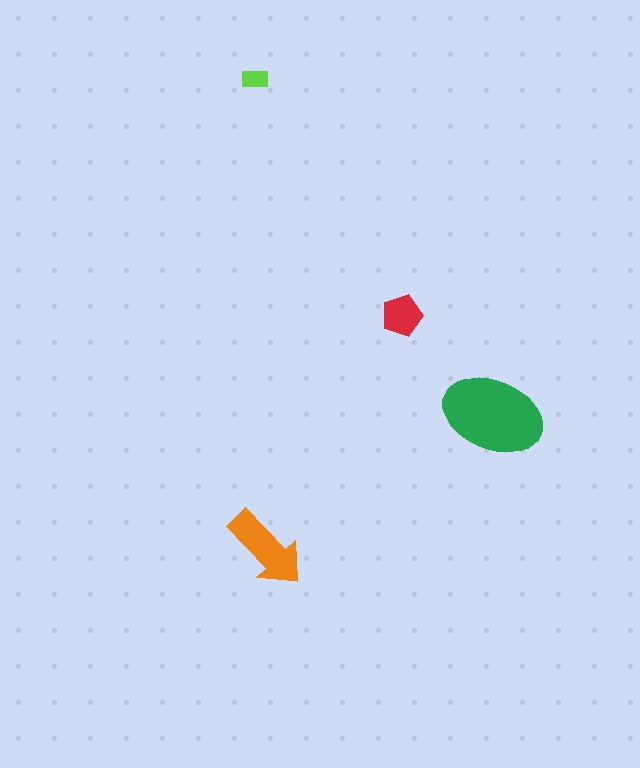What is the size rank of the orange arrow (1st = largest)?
2nd.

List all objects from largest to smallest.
The green ellipse, the orange arrow, the red pentagon, the lime rectangle.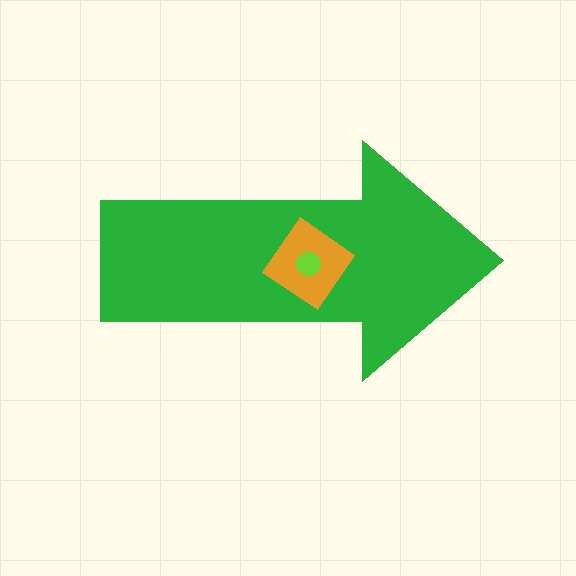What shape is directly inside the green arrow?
The orange diamond.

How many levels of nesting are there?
3.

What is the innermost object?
The lime circle.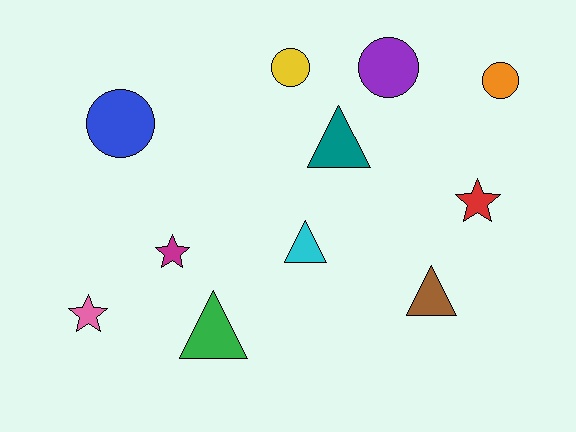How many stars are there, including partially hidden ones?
There are 3 stars.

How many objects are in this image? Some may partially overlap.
There are 11 objects.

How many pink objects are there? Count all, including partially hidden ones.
There is 1 pink object.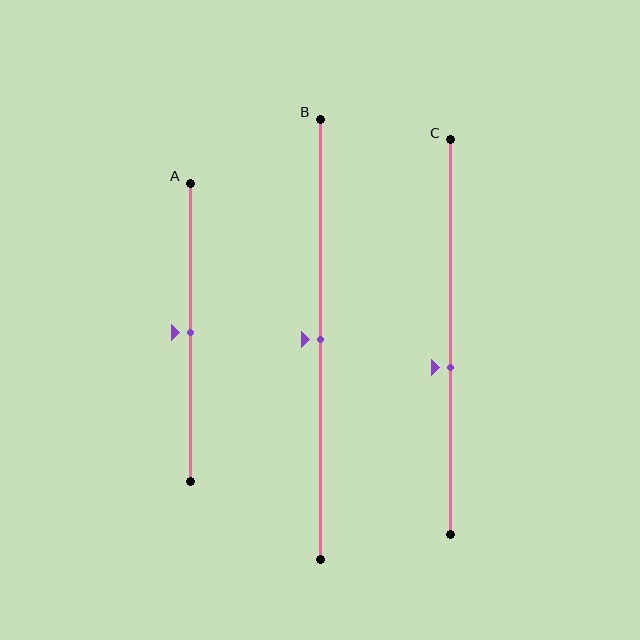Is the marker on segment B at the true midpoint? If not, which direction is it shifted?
Yes, the marker on segment B is at the true midpoint.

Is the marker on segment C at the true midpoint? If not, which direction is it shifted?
No, the marker on segment C is shifted downward by about 8% of the segment length.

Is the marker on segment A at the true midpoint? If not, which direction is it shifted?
Yes, the marker on segment A is at the true midpoint.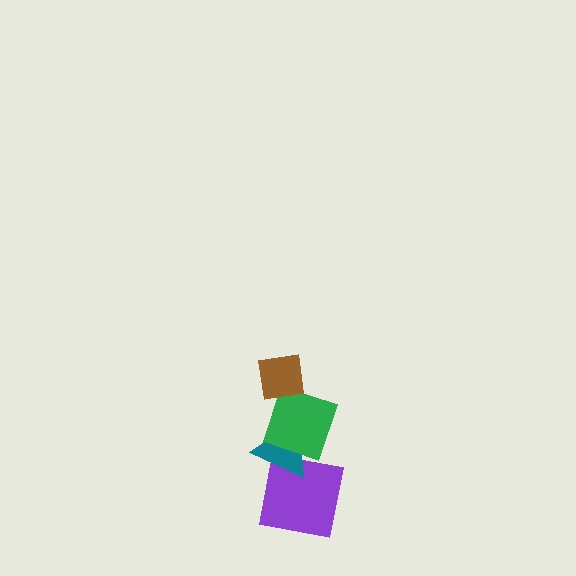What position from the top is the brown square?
The brown square is 1st from the top.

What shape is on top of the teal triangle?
The green square is on top of the teal triangle.